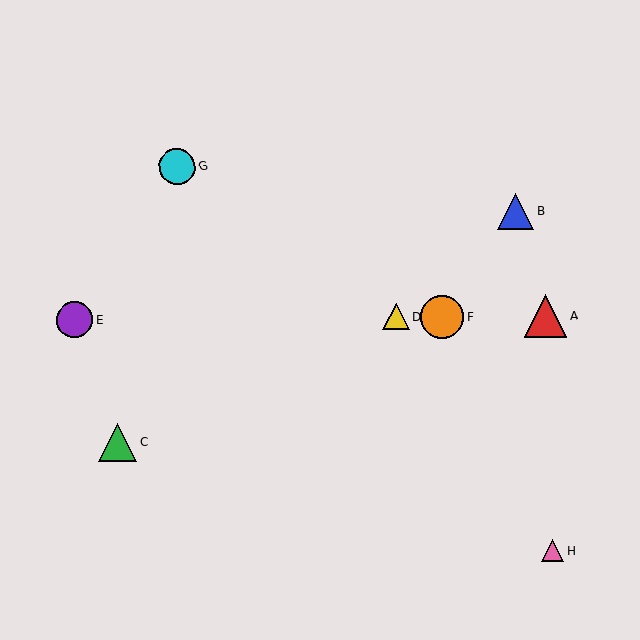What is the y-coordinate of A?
Object A is at y≈316.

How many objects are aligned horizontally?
4 objects (A, D, E, F) are aligned horizontally.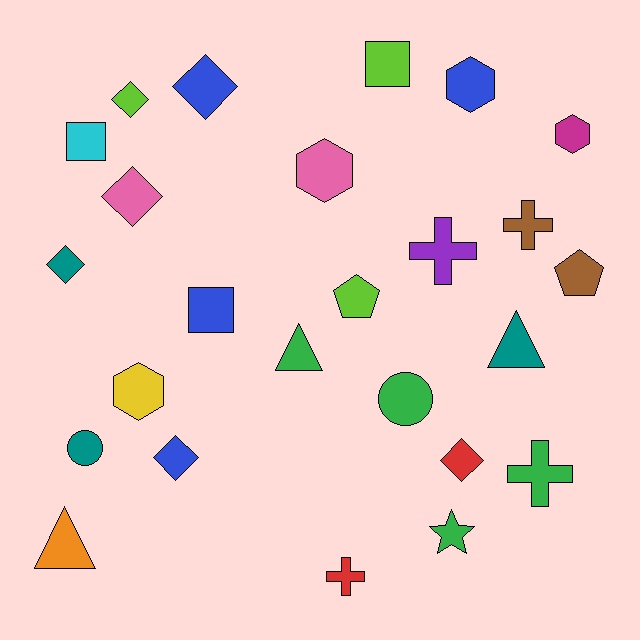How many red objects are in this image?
There are 2 red objects.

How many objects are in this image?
There are 25 objects.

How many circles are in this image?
There are 2 circles.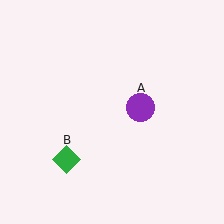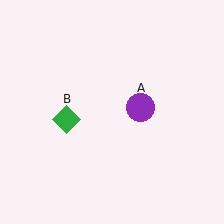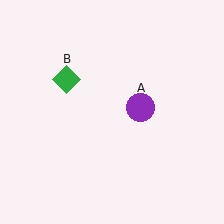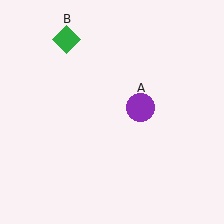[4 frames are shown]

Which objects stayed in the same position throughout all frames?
Purple circle (object A) remained stationary.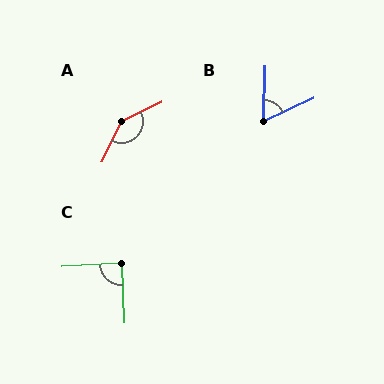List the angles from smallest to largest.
B (63°), C (89°), A (142°).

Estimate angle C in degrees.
Approximately 89 degrees.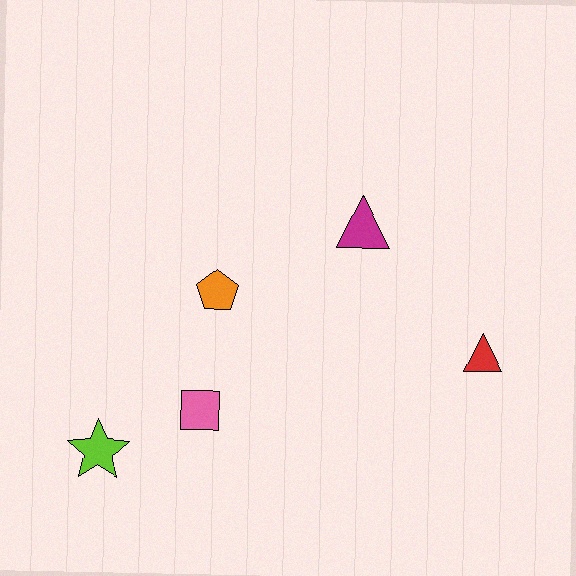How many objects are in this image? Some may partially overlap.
There are 5 objects.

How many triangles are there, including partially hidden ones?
There are 2 triangles.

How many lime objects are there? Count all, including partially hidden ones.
There is 1 lime object.